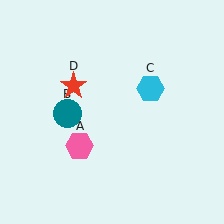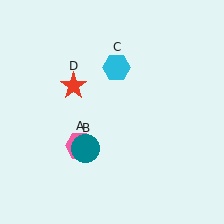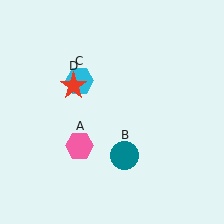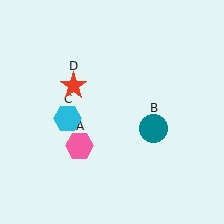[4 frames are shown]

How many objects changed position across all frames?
2 objects changed position: teal circle (object B), cyan hexagon (object C).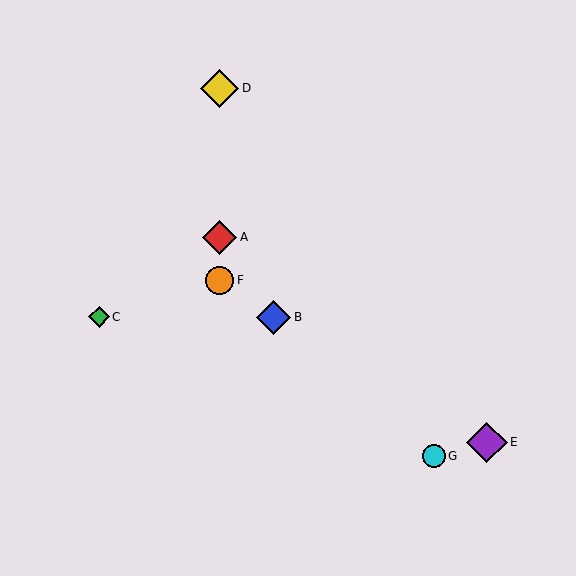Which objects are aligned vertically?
Objects A, D, F are aligned vertically.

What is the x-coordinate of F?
Object F is at x≈219.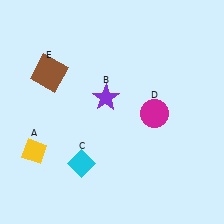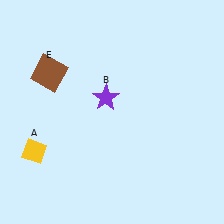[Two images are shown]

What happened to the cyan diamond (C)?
The cyan diamond (C) was removed in Image 2. It was in the bottom-left area of Image 1.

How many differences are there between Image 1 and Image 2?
There are 2 differences between the two images.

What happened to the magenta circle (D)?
The magenta circle (D) was removed in Image 2. It was in the bottom-right area of Image 1.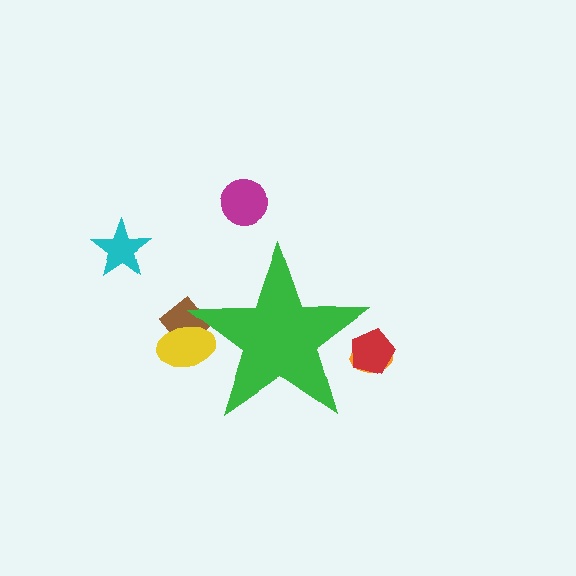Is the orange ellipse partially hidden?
Yes, the orange ellipse is partially hidden behind the green star.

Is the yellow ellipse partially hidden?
Yes, the yellow ellipse is partially hidden behind the green star.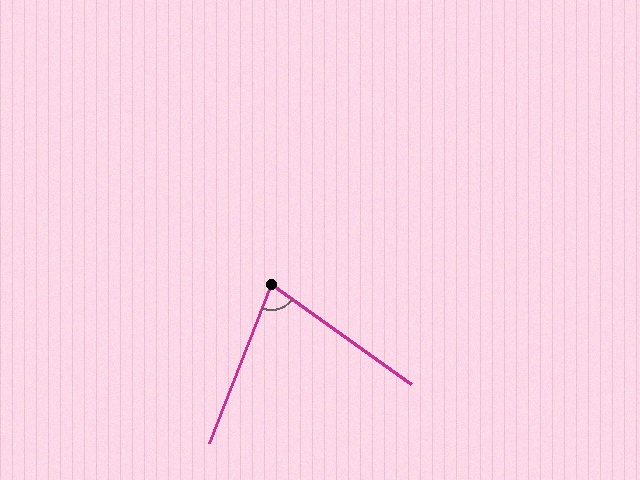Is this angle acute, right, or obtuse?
It is acute.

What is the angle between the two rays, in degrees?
Approximately 76 degrees.